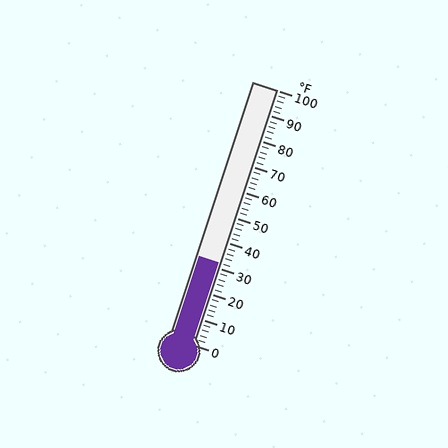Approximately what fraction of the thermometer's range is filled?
The thermometer is filled to approximately 30% of its range.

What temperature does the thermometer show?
The thermometer shows approximately 32°F.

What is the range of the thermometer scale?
The thermometer scale ranges from 0°F to 100°F.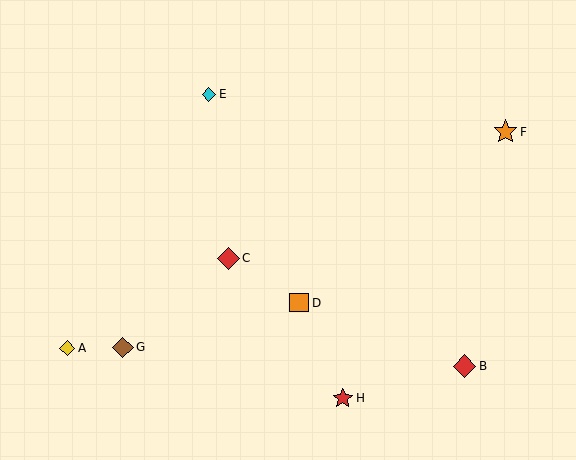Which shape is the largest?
The orange star (labeled F) is the largest.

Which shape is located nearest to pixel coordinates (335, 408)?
The red star (labeled H) at (343, 398) is nearest to that location.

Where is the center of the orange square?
The center of the orange square is at (299, 303).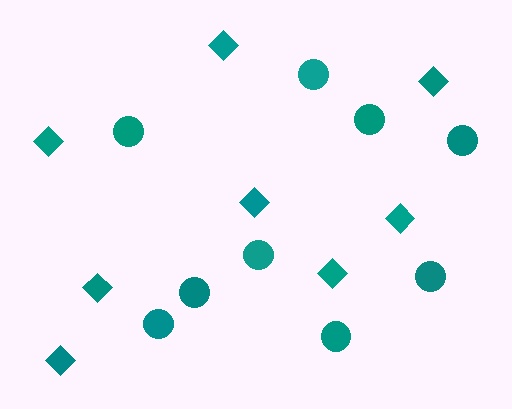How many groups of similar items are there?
There are 2 groups: one group of diamonds (8) and one group of circles (9).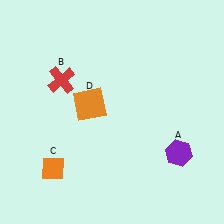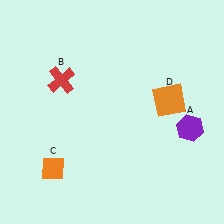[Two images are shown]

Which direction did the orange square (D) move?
The orange square (D) moved right.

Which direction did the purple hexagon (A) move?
The purple hexagon (A) moved up.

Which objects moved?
The objects that moved are: the purple hexagon (A), the orange square (D).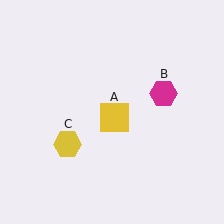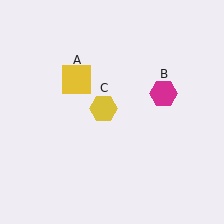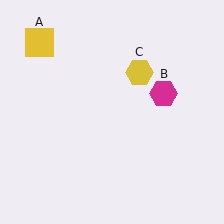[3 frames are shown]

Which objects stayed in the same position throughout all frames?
Magenta hexagon (object B) remained stationary.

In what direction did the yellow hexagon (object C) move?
The yellow hexagon (object C) moved up and to the right.